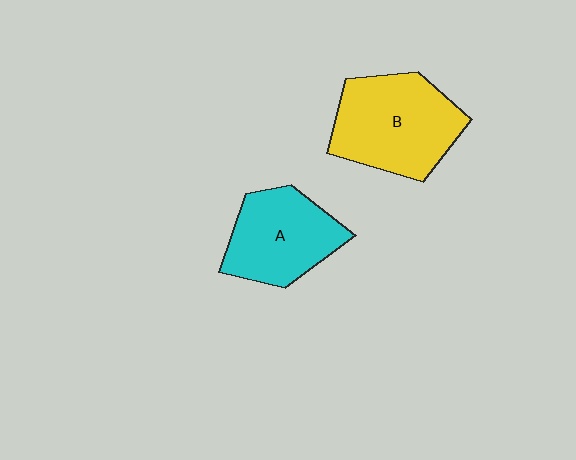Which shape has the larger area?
Shape B (yellow).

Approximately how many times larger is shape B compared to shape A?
Approximately 1.2 times.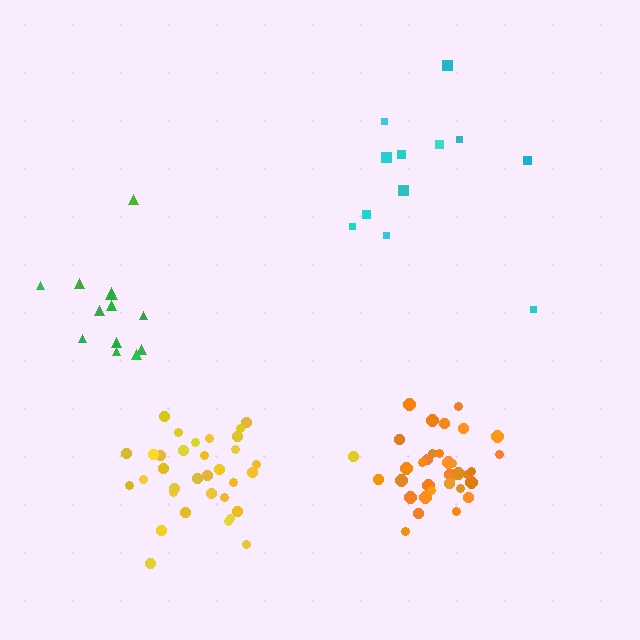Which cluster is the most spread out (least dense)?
Cyan.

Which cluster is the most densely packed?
Orange.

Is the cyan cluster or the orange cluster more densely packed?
Orange.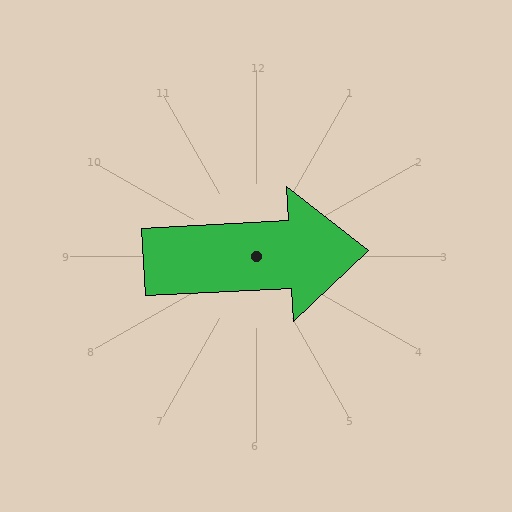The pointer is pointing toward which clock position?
Roughly 3 o'clock.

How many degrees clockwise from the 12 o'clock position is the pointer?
Approximately 87 degrees.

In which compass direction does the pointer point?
East.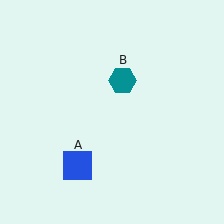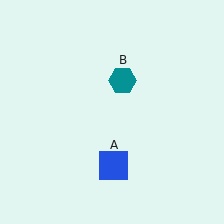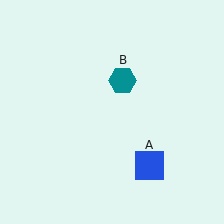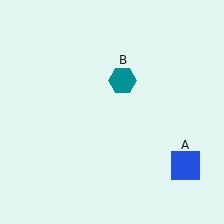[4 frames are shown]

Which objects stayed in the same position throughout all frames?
Teal hexagon (object B) remained stationary.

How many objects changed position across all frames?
1 object changed position: blue square (object A).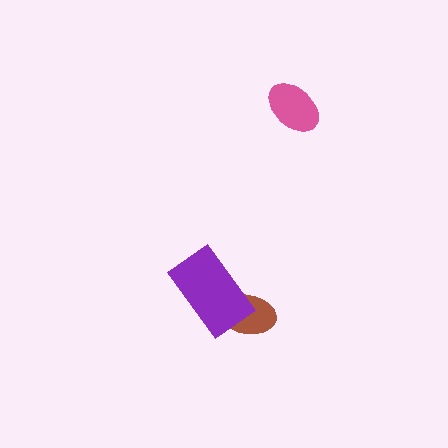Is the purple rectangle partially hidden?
No, no other shape covers it.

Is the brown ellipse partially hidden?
Yes, it is partially covered by another shape.